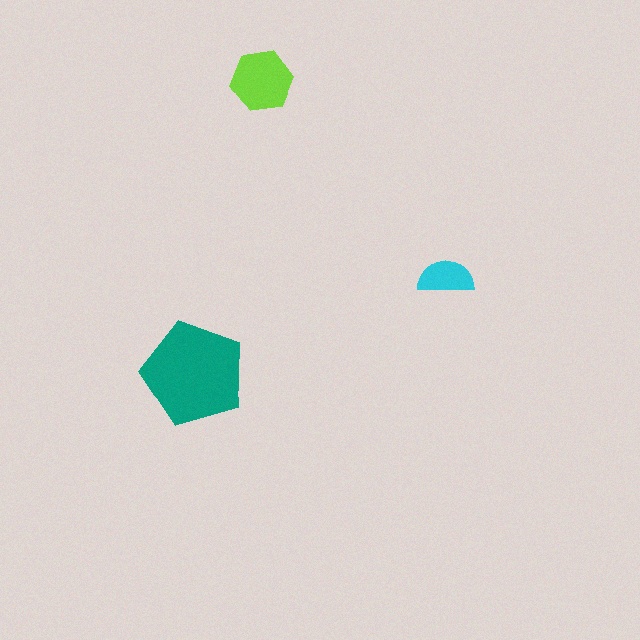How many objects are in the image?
There are 3 objects in the image.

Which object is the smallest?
The cyan semicircle.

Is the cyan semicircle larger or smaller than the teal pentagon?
Smaller.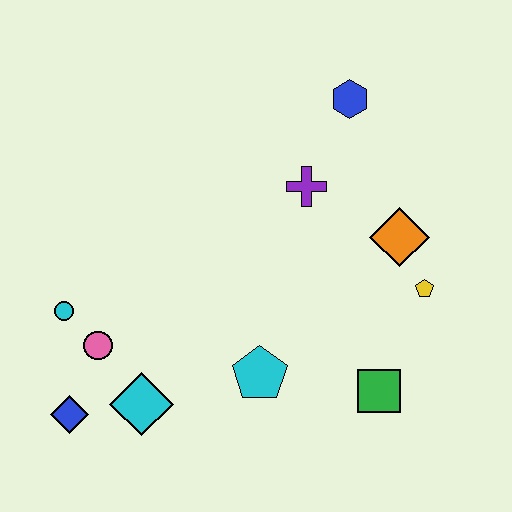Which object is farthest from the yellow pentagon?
The blue diamond is farthest from the yellow pentagon.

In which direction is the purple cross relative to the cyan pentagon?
The purple cross is above the cyan pentagon.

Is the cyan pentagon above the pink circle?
No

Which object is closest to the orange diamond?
The yellow pentagon is closest to the orange diamond.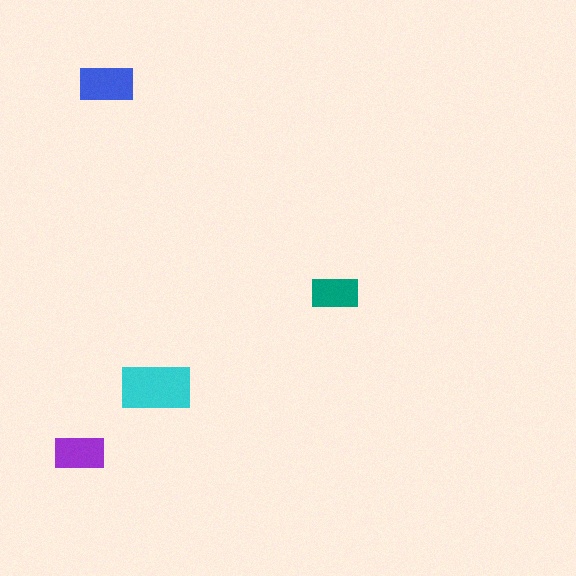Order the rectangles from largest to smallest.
the cyan one, the blue one, the purple one, the teal one.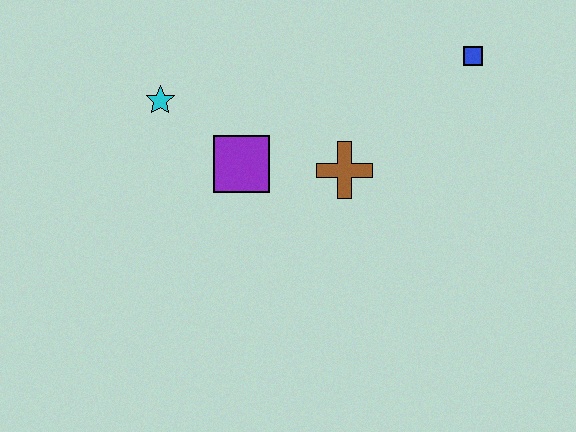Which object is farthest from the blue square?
The cyan star is farthest from the blue square.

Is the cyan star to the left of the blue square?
Yes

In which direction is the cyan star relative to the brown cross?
The cyan star is to the left of the brown cross.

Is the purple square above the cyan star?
No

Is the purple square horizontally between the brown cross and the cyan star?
Yes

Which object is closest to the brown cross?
The purple square is closest to the brown cross.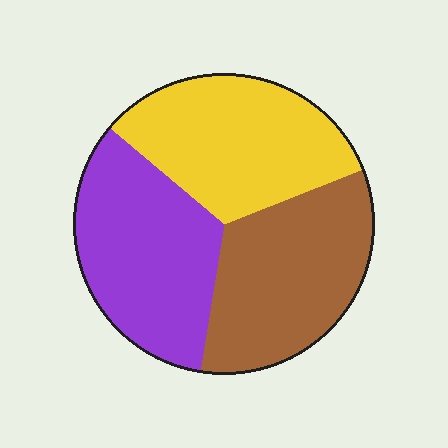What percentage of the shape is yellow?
Yellow covers around 35% of the shape.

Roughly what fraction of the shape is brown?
Brown takes up between a sixth and a third of the shape.